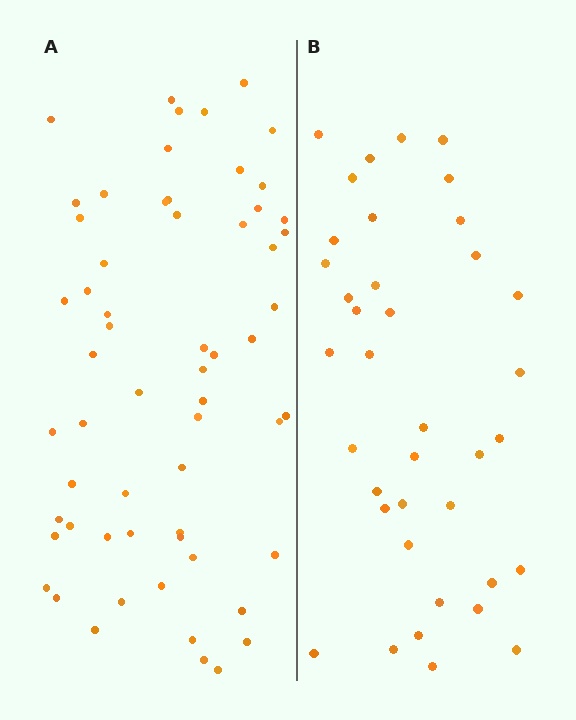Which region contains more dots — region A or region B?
Region A (the left region) has more dots.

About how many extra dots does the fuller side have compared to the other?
Region A has approximately 20 more dots than region B.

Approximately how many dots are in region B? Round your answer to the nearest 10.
About 40 dots. (The exact count is 38, which rounds to 40.)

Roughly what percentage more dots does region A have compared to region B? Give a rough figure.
About 60% more.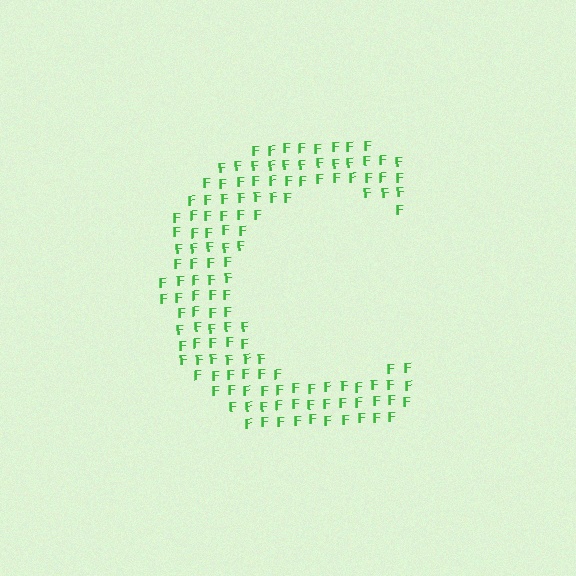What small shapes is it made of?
It is made of small letter F's.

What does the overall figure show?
The overall figure shows the letter C.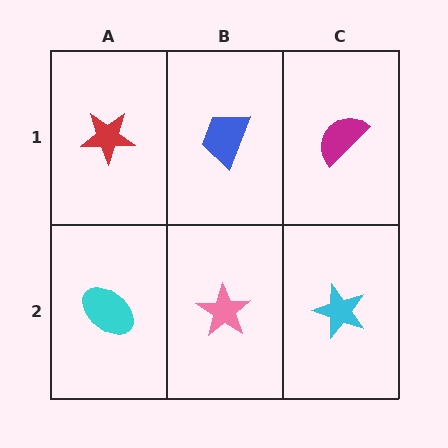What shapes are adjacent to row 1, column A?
A cyan ellipse (row 2, column A), a blue trapezoid (row 1, column B).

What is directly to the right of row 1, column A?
A blue trapezoid.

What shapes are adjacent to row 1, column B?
A pink star (row 2, column B), a red star (row 1, column A), a magenta semicircle (row 1, column C).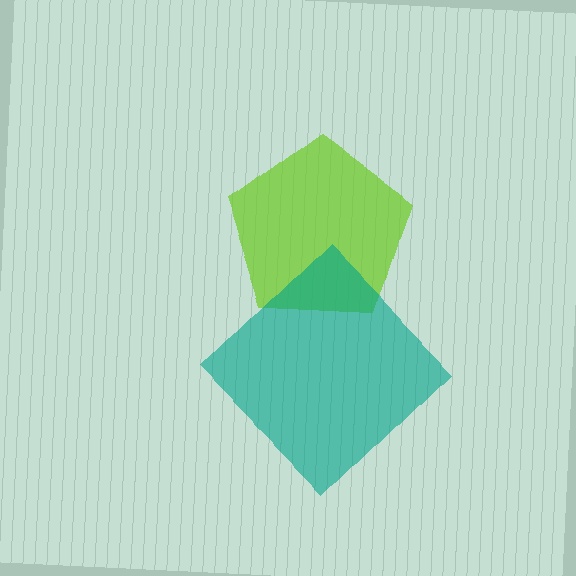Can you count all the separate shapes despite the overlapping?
Yes, there are 2 separate shapes.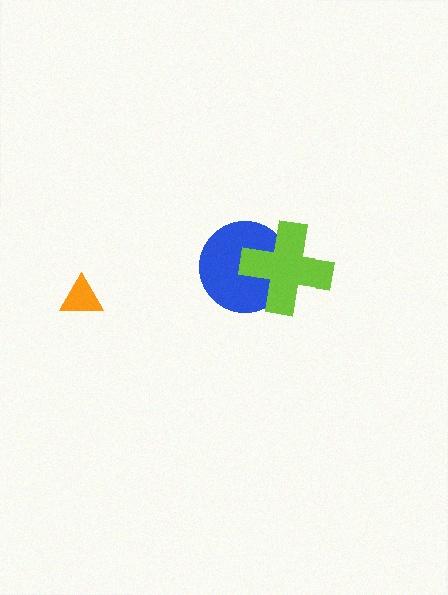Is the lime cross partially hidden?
No, no other shape covers it.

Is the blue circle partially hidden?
Yes, it is partially covered by another shape.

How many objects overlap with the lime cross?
1 object overlaps with the lime cross.